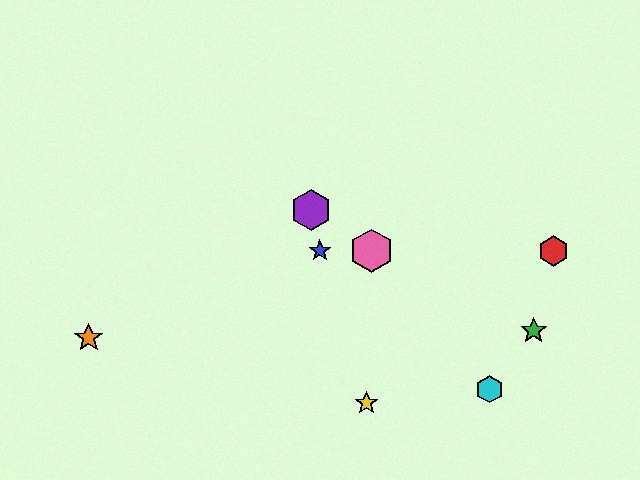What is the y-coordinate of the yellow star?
The yellow star is at y≈403.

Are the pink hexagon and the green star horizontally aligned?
No, the pink hexagon is at y≈251 and the green star is at y≈331.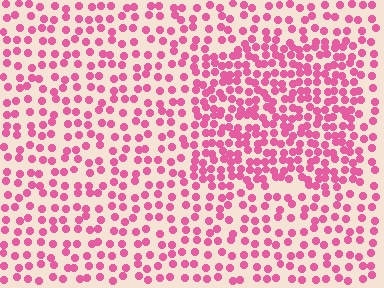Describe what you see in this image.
The image contains small pink elements arranged at two different densities. A rectangle-shaped region is visible where the elements are more densely packed than the surrounding area.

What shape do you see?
I see a rectangle.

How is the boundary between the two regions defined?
The boundary is defined by a change in element density (approximately 1.9x ratio). All elements are the same color, size, and shape.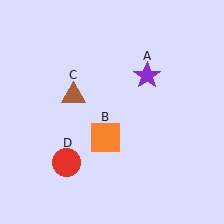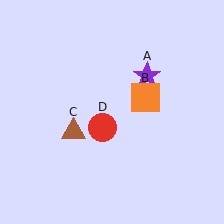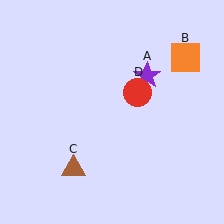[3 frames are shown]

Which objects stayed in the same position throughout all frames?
Purple star (object A) remained stationary.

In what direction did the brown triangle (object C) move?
The brown triangle (object C) moved down.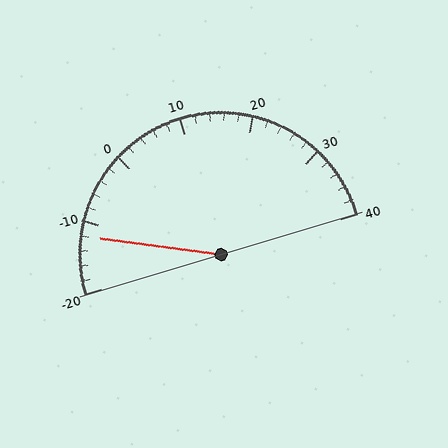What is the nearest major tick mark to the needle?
The nearest major tick mark is -10.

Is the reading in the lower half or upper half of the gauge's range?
The reading is in the lower half of the range (-20 to 40).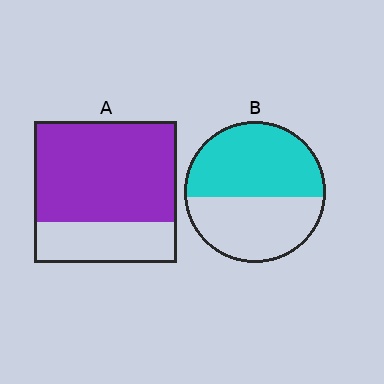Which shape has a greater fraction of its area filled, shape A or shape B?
Shape A.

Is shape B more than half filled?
Yes.